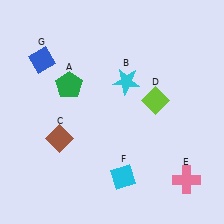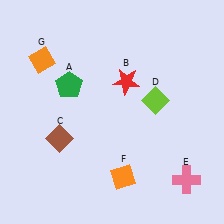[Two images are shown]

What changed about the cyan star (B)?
In Image 1, B is cyan. In Image 2, it changed to red.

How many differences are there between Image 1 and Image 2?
There are 3 differences between the two images.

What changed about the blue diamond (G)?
In Image 1, G is blue. In Image 2, it changed to orange.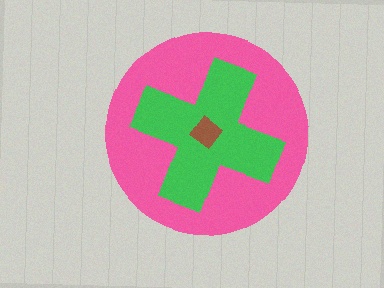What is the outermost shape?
The pink circle.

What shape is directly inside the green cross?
The brown diamond.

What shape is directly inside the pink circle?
The green cross.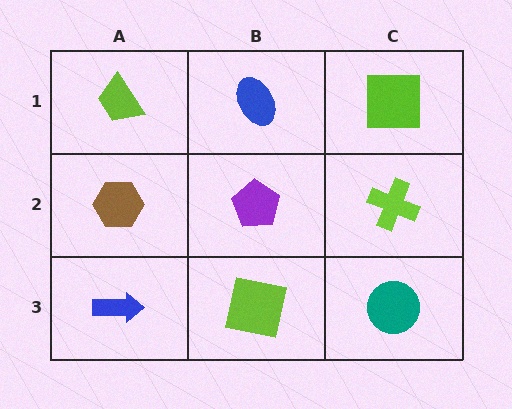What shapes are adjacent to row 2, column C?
A lime square (row 1, column C), a teal circle (row 3, column C), a purple pentagon (row 2, column B).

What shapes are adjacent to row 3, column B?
A purple pentagon (row 2, column B), a blue arrow (row 3, column A), a teal circle (row 3, column C).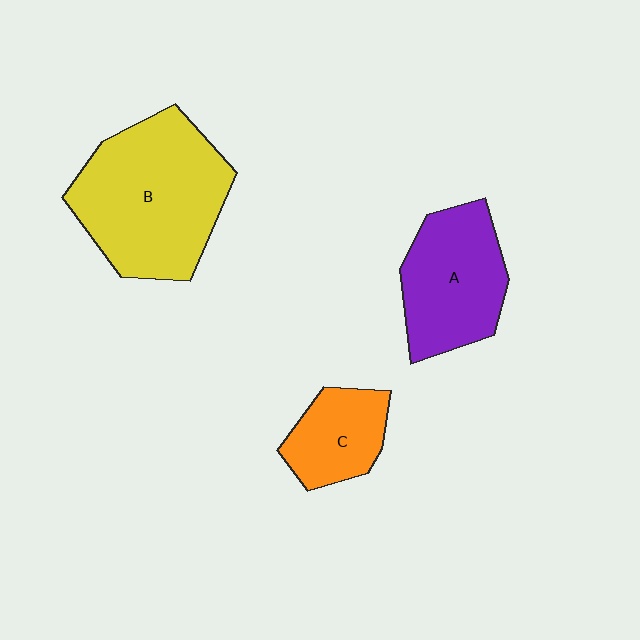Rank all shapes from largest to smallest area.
From largest to smallest: B (yellow), A (purple), C (orange).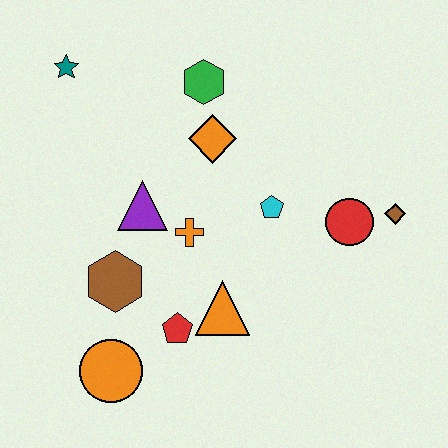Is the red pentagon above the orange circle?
Yes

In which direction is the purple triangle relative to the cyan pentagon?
The purple triangle is to the left of the cyan pentagon.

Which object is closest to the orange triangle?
The red pentagon is closest to the orange triangle.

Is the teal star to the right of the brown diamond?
No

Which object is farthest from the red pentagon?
The teal star is farthest from the red pentagon.